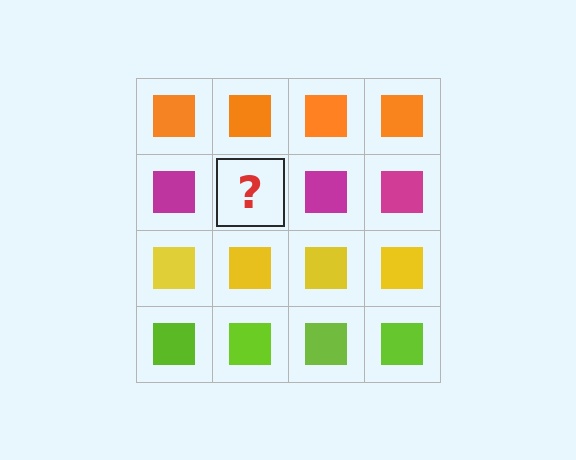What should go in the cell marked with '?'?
The missing cell should contain a magenta square.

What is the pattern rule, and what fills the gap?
The rule is that each row has a consistent color. The gap should be filled with a magenta square.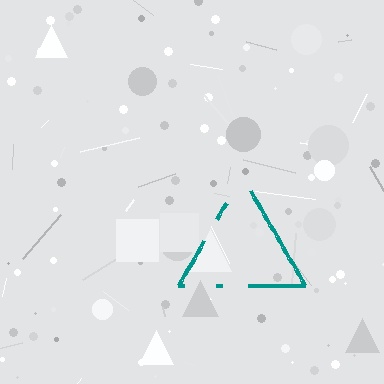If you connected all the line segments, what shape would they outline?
They would outline a triangle.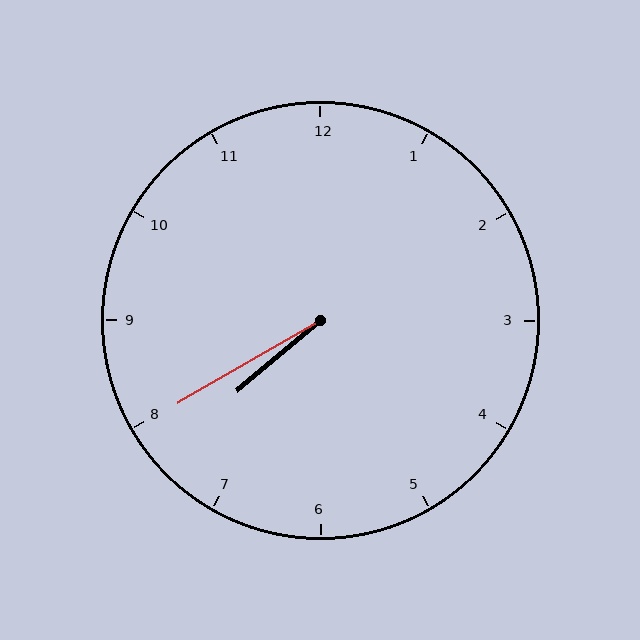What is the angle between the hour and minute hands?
Approximately 10 degrees.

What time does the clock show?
7:40.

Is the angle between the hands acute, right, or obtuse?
It is acute.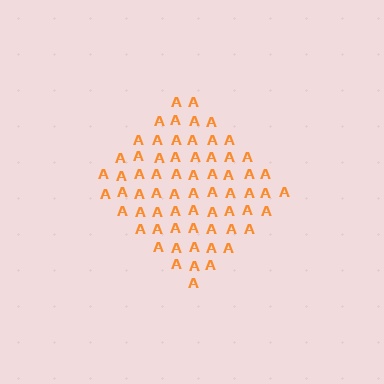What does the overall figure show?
The overall figure shows a diamond.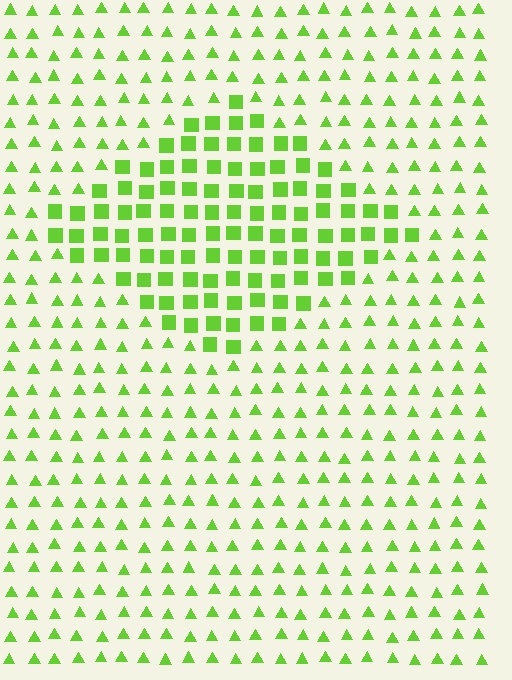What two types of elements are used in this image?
The image uses squares inside the diamond region and triangles outside it.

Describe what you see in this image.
The image is filled with small lime elements arranged in a uniform grid. A diamond-shaped region contains squares, while the surrounding area contains triangles. The boundary is defined purely by the change in element shape.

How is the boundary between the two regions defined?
The boundary is defined by a change in element shape: squares inside vs. triangles outside. All elements share the same color and spacing.